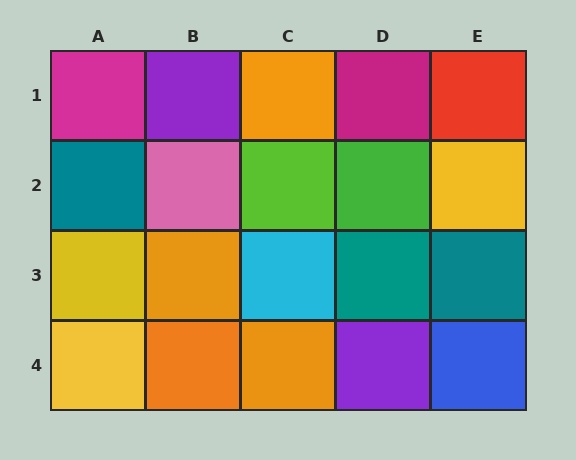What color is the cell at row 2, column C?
Lime.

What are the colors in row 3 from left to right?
Yellow, orange, cyan, teal, teal.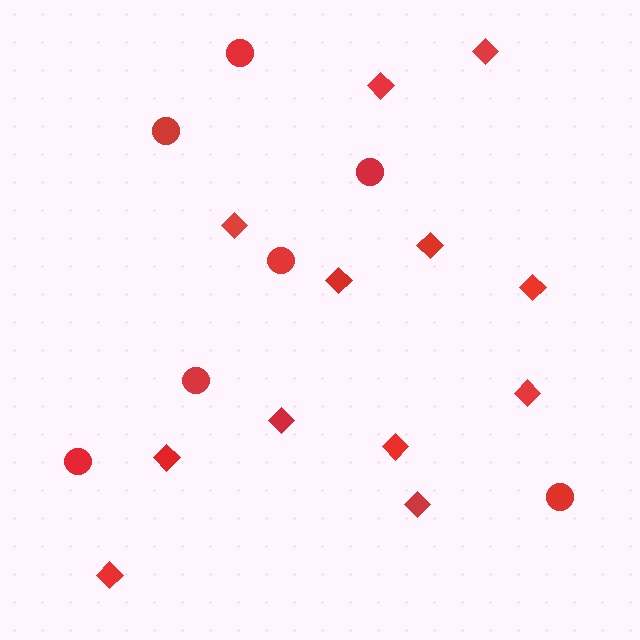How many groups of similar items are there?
There are 2 groups: one group of diamonds (12) and one group of circles (7).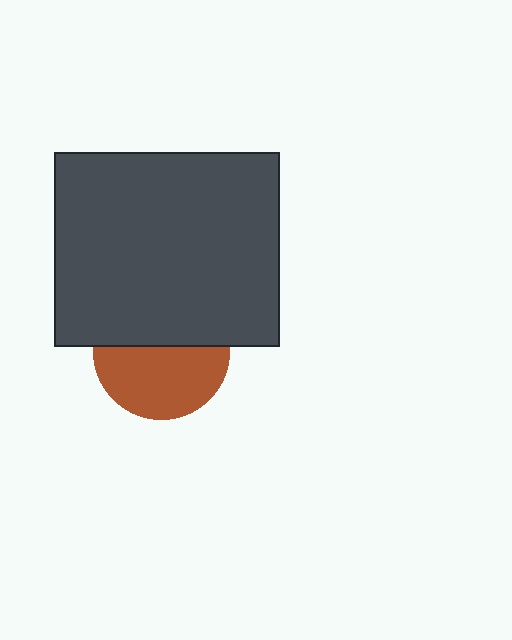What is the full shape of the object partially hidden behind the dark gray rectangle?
The partially hidden object is a brown circle.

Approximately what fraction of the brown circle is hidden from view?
Roughly 46% of the brown circle is hidden behind the dark gray rectangle.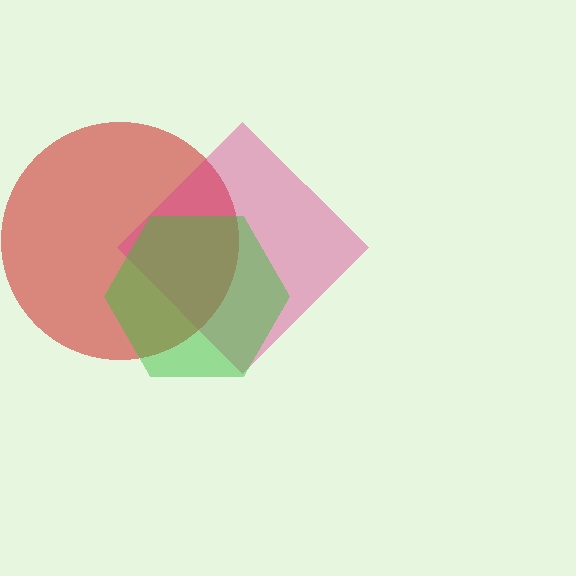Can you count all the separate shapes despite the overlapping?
Yes, there are 3 separate shapes.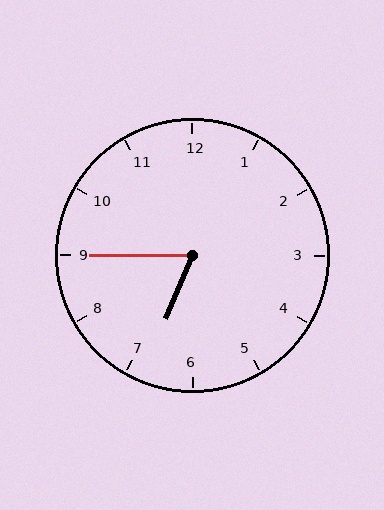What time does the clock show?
6:45.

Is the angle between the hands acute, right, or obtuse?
It is acute.